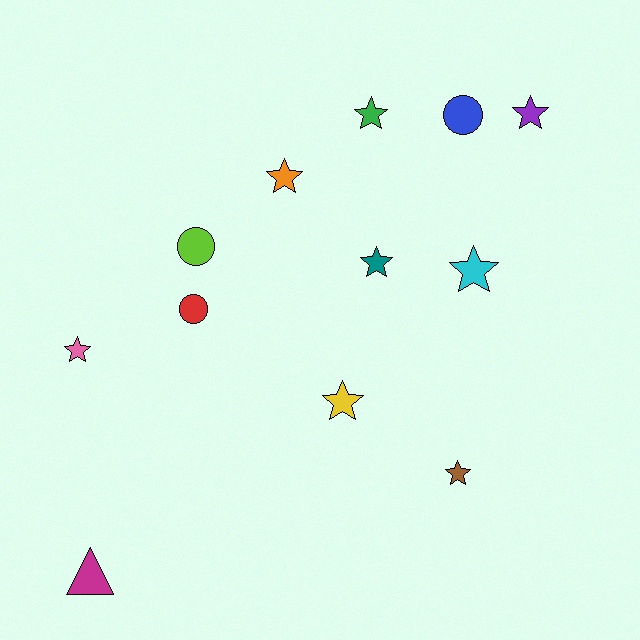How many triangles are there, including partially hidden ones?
There is 1 triangle.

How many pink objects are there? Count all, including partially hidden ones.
There is 1 pink object.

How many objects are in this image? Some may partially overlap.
There are 12 objects.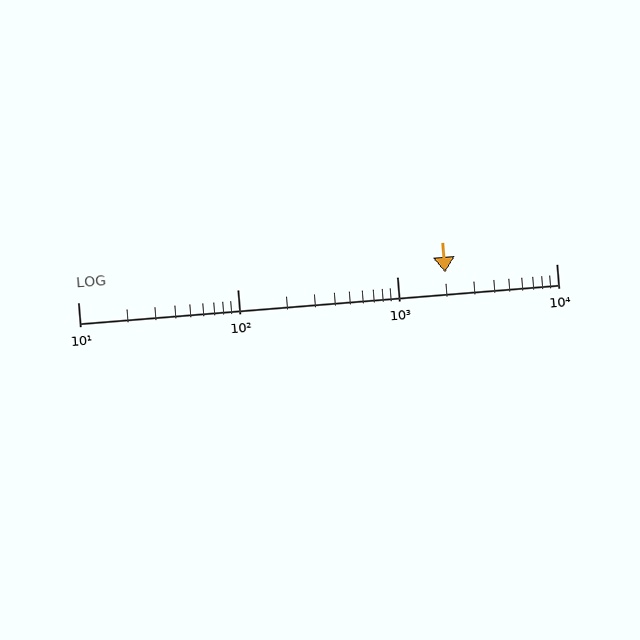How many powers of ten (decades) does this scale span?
The scale spans 3 decades, from 10 to 10000.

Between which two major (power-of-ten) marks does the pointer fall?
The pointer is between 1000 and 10000.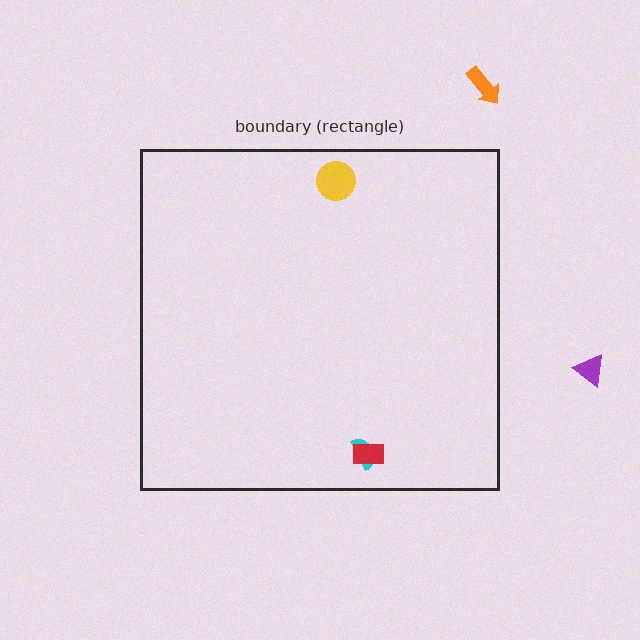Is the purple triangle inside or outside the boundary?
Outside.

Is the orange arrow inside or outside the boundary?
Outside.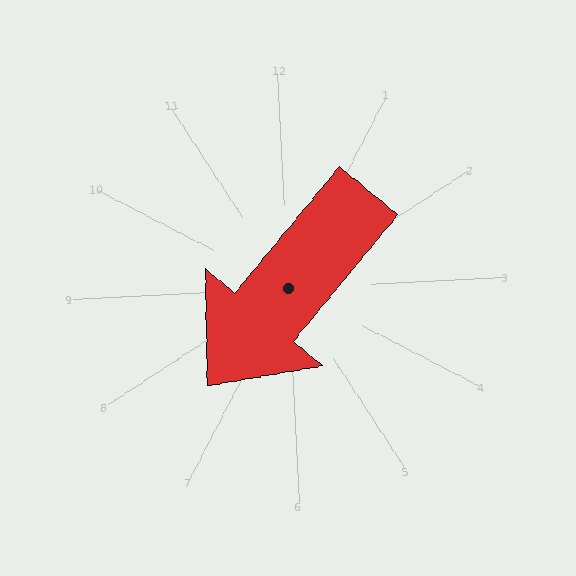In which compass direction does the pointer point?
Southwest.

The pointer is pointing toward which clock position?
Roughly 7 o'clock.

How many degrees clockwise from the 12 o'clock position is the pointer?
Approximately 222 degrees.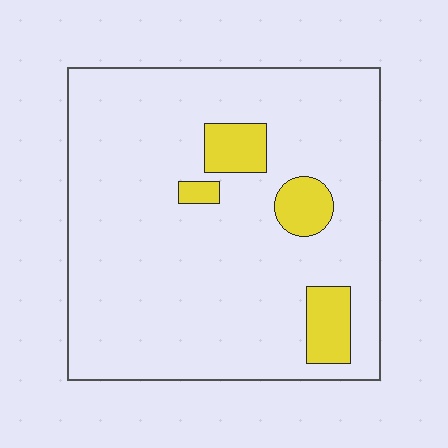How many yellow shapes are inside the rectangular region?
4.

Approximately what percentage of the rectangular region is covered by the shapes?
Approximately 10%.